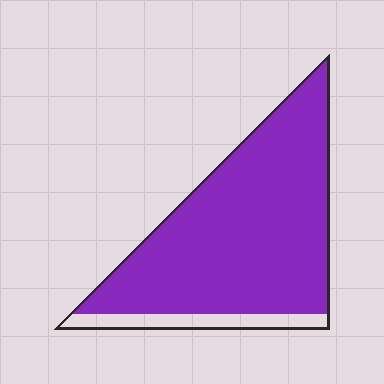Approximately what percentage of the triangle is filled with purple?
Approximately 90%.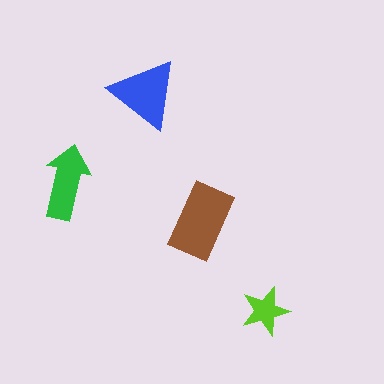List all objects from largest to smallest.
The brown rectangle, the blue triangle, the green arrow, the lime star.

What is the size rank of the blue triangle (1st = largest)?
2nd.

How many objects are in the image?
There are 4 objects in the image.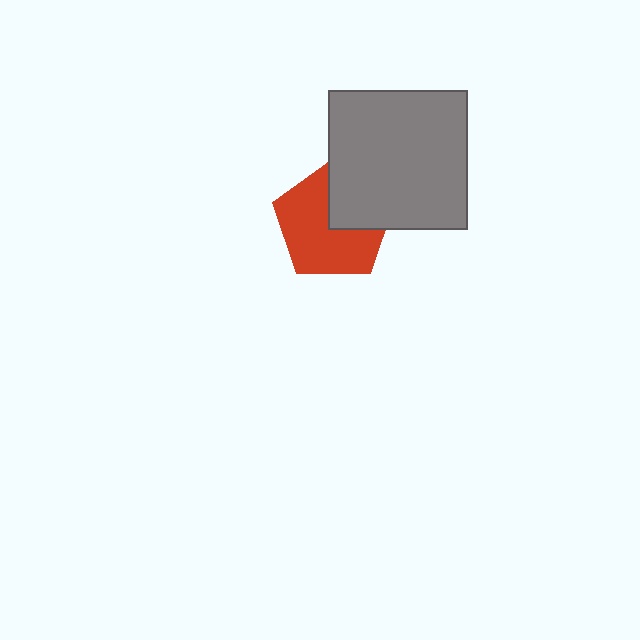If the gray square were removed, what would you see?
You would see the complete red pentagon.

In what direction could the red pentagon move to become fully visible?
The red pentagon could move toward the lower-left. That would shift it out from behind the gray square entirely.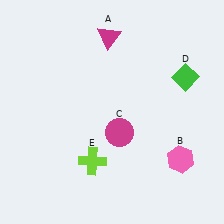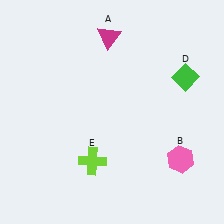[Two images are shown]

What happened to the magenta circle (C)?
The magenta circle (C) was removed in Image 2. It was in the bottom-right area of Image 1.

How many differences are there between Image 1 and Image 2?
There is 1 difference between the two images.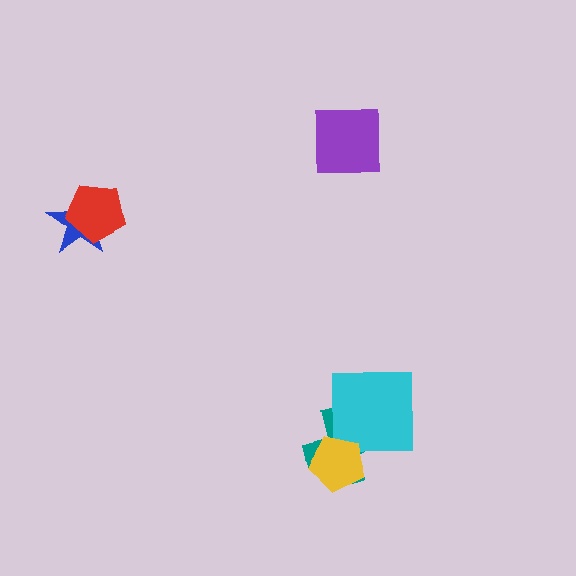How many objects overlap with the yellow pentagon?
1 object overlaps with the yellow pentagon.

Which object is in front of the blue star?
The red pentagon is in front of the blue star.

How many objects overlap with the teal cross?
2 objects overlap with the teal cross.